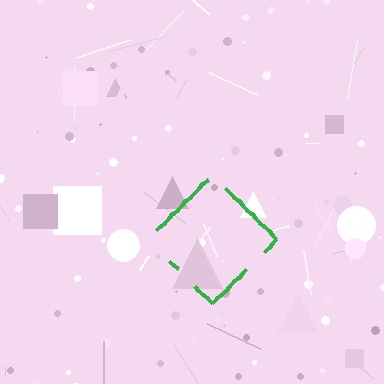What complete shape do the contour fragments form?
The contour fragments form a diamond.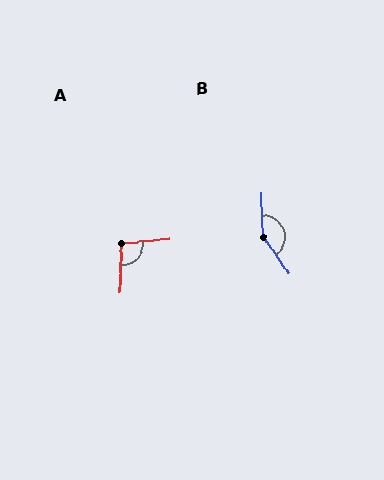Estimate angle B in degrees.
Approximately 147 degrees.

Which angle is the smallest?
A, at approximately 98 degrees.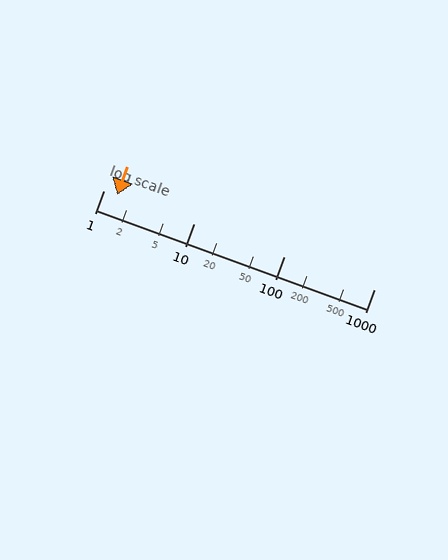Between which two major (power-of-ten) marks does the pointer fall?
The pointer is between 1 and 10.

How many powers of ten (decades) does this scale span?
The scale spans 3 decades, from 1 to 1000.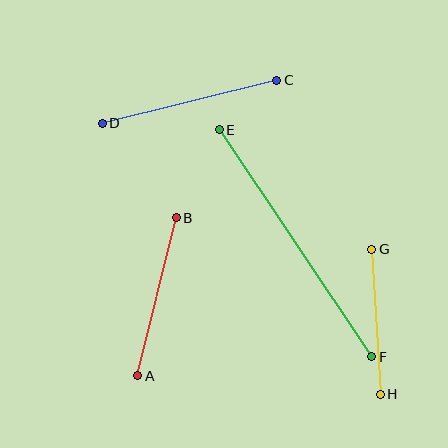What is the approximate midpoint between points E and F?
The midpoint is at approximately (296, 243) pixels.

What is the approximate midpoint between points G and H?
The midpoint is at approximately (376, 322) pixels.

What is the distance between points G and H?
The distance is approximately 145 pixels.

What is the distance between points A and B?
The distance is approximately 162 pixels.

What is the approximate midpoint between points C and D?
The midpoint is at approximately (189, 102) pixels.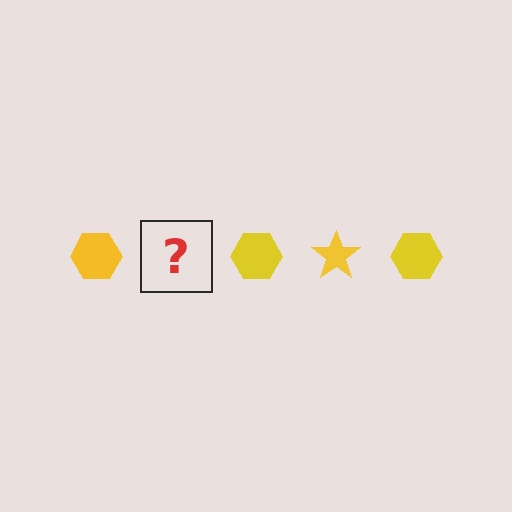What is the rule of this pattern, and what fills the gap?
The rule is that the pattern cycles through hexagon, star shapes in yellow. The gap should be filled with a yellow star.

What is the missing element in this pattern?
The missing element is a yellow star.